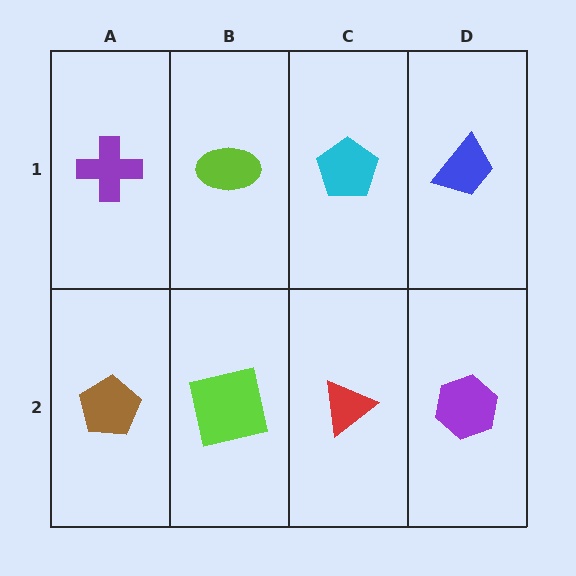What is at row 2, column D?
A purple hexagon.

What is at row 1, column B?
A lime ellipse.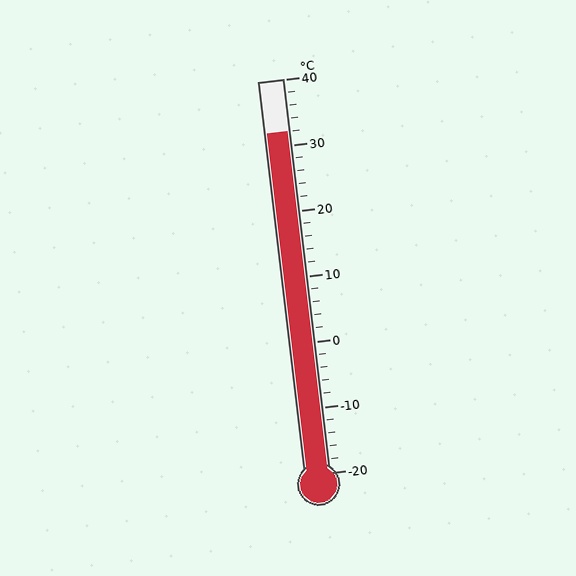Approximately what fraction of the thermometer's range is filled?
The thermometer is filled to approximately 85% of its range.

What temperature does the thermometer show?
The thermometer shows approximately 32°C.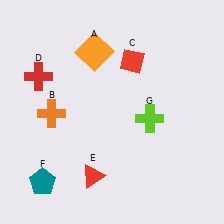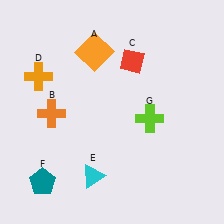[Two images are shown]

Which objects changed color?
D changed from red to orange. E changed from red to cyan.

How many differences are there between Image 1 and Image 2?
There are 2 differences between the two images.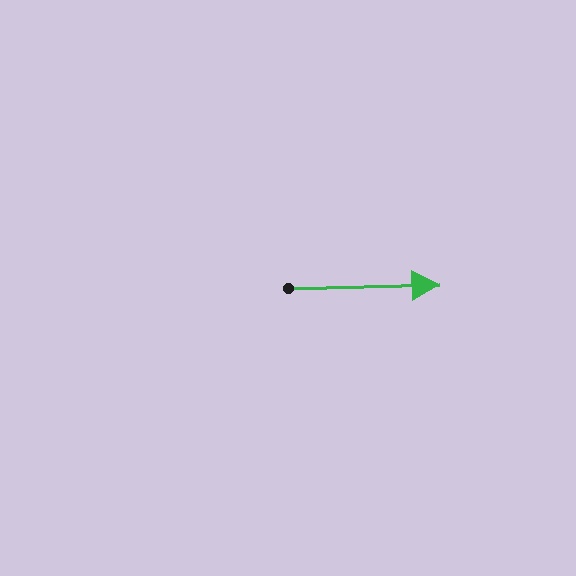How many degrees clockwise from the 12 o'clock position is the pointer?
Approximately 89 degrees.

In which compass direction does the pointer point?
East.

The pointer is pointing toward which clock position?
Roughly 3 o'clock.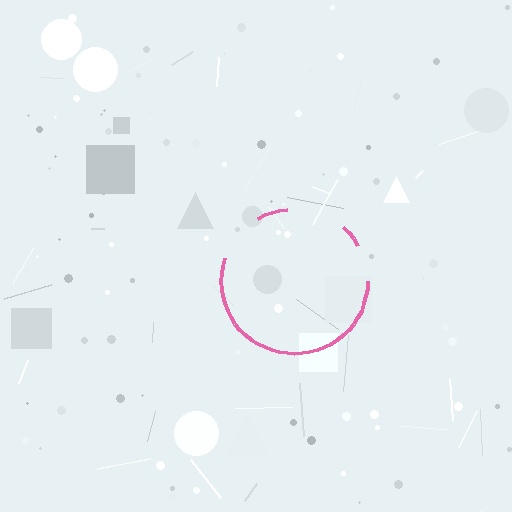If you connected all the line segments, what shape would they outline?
They would outline a circle.